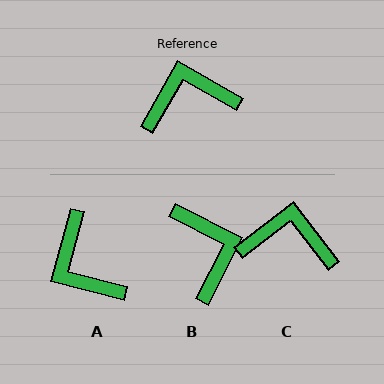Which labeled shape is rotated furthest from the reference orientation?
A, about 105 degrees away.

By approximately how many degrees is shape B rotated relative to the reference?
Approximately 87 degrees clockwise.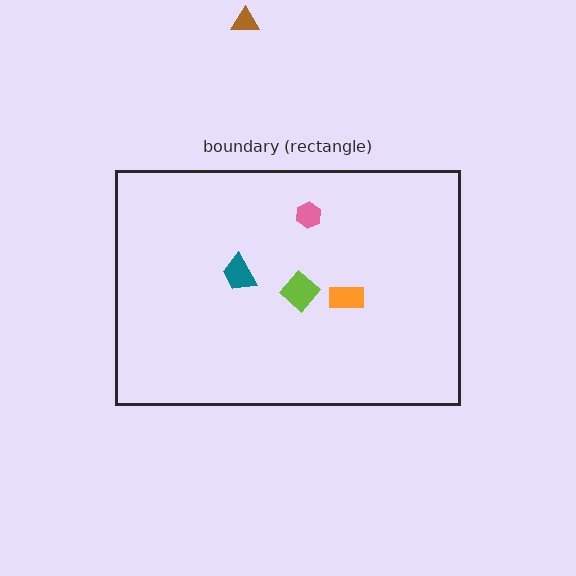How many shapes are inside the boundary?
4 inside, 1 outside.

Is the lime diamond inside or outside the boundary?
Inside.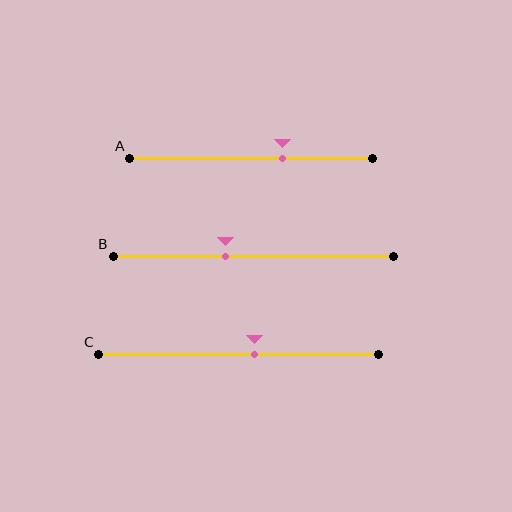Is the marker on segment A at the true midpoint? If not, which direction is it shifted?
No, the marker on segment A is shifted to the right by about 13% of the segment length.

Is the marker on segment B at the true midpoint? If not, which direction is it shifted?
No, the marker on segment B is shifted to the left by about 10% of the segment length.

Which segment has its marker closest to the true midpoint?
Segment C has its marker closest to the true midpoint.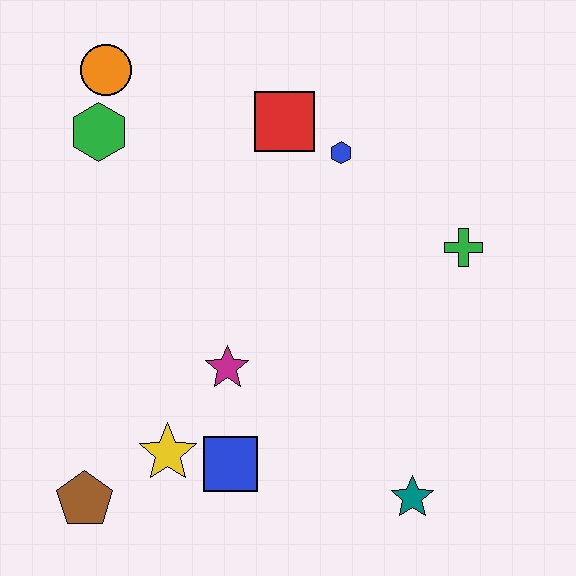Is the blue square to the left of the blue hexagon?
Yes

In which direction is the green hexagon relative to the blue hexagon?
The green hexagon is to the left of the blue hexagon.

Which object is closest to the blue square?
The yellow star is closest to the blue square.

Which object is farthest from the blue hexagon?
The brown pentagon is farthest from the blue hexagon.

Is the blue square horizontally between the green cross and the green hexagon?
Yes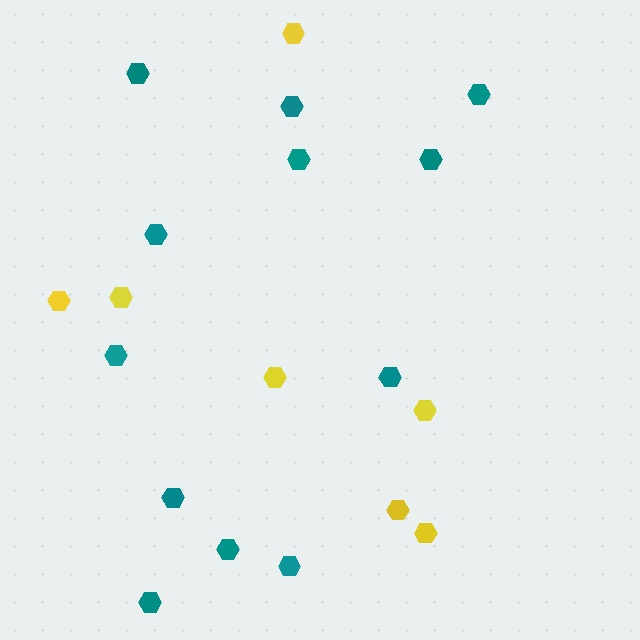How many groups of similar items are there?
There are 2 groups: one group of teal hexagons (12) and one group of yellow hexagons (7).